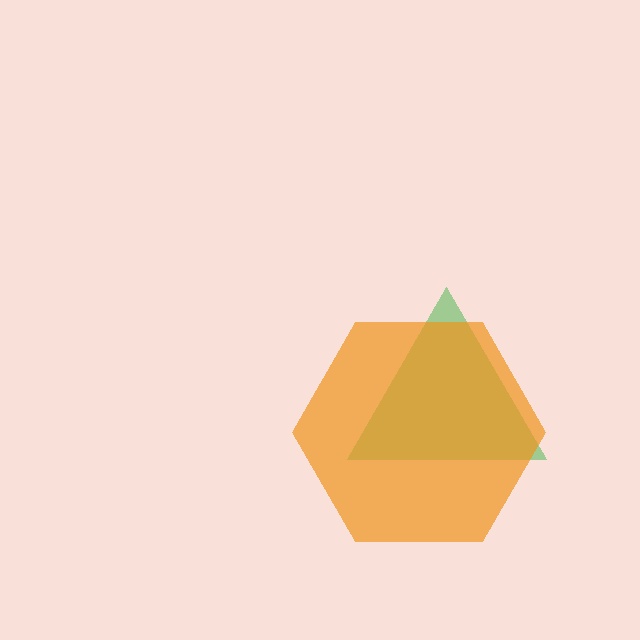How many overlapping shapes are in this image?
There are 2 overlapping shapes in the image.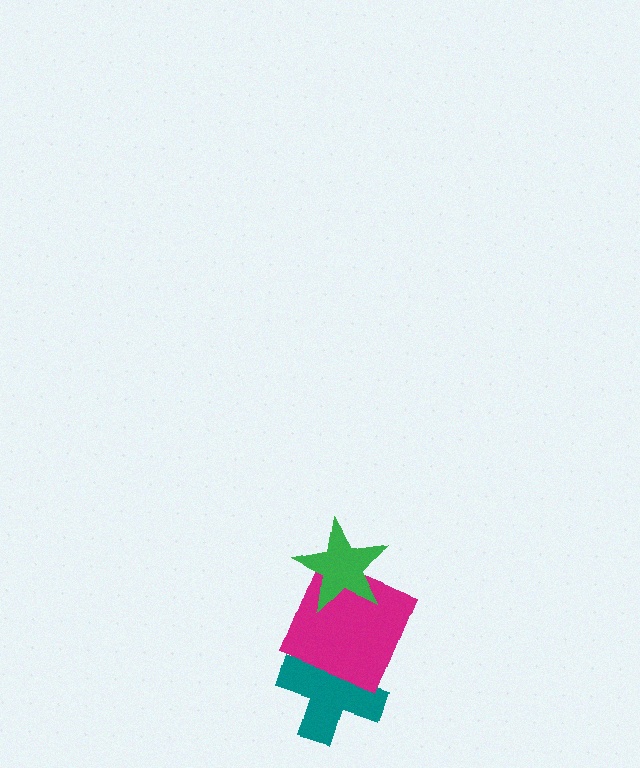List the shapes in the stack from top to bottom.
From top to bottom: the green star, the magenta square, the teal cross.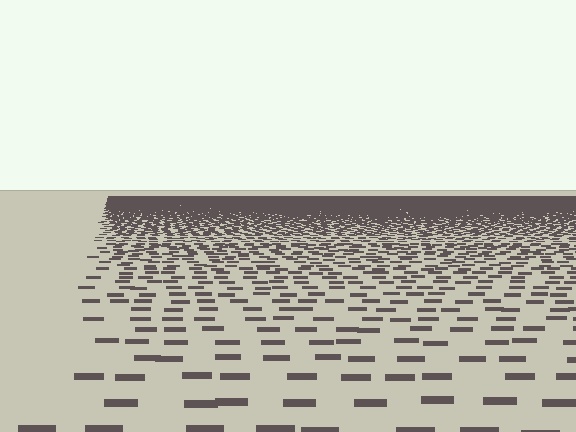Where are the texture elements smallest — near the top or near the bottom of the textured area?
Near the top.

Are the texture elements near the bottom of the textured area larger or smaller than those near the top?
Larger. Near the bottom, elements are closer to the viewer and appear at a bigger on-screen size.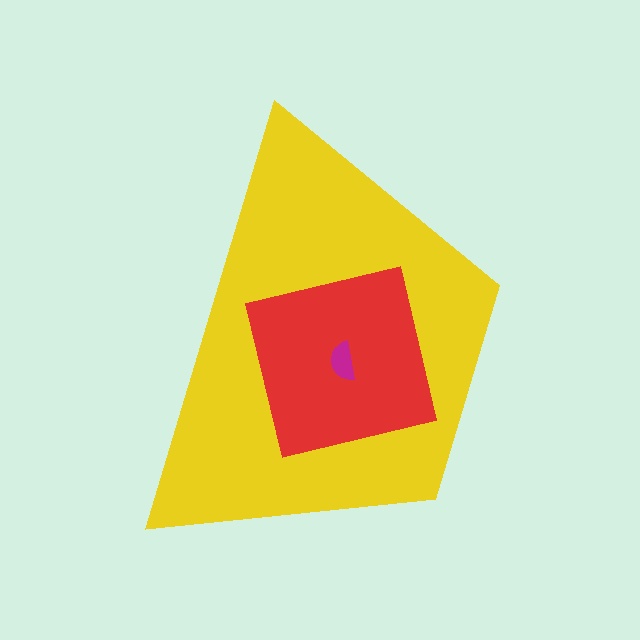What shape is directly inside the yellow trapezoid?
The red square.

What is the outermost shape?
The yellow trapezoid.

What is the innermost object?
The magenta semicircle.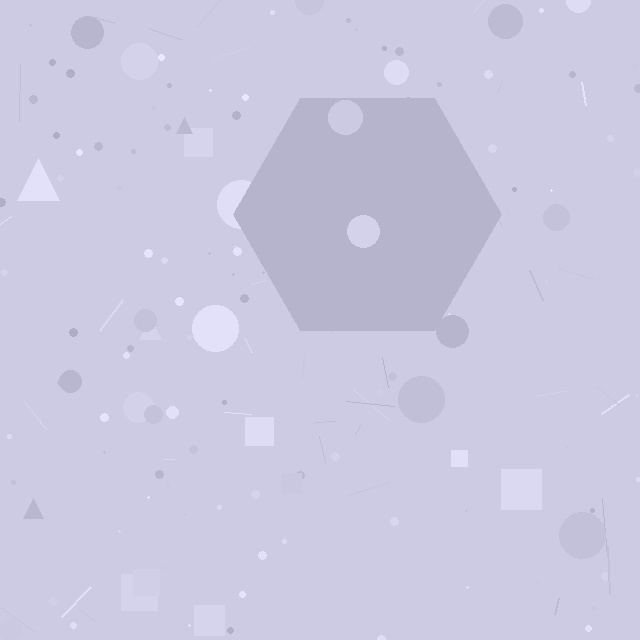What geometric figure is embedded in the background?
A hexagon is embedded in the background.